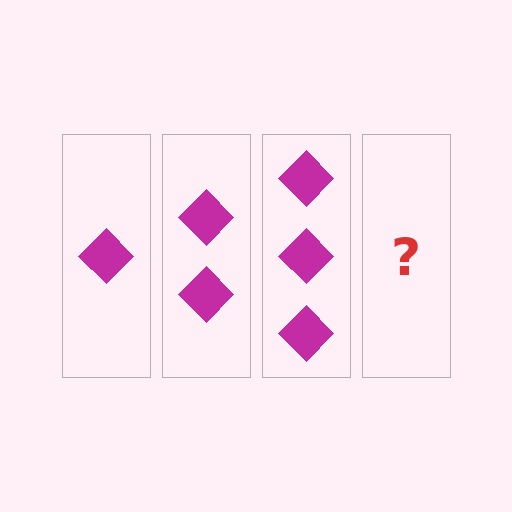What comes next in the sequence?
The next element should be 4 diamonds.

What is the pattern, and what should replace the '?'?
The pattern is that each step adds one more diamond. The '?' should be 4 diamonds.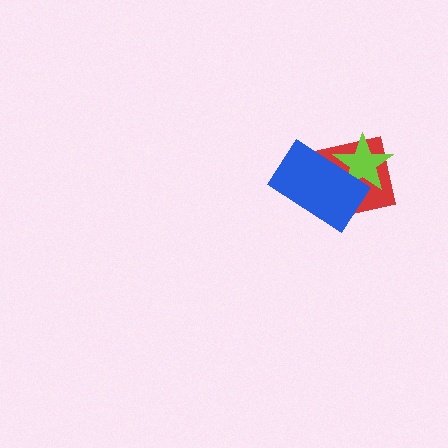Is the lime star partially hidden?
Yes, it is partially covered by another shape.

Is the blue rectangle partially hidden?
No, no other shape covers it.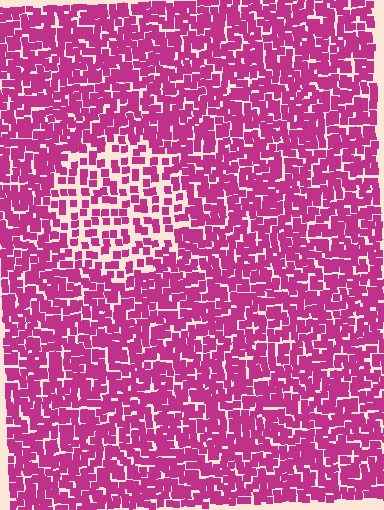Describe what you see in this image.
The image contains small magenta elements arranged at two different densities. A circle-shaped region is visible where the elements are less densely packed than the surrounding area.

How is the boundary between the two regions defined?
The boundary is defined by a change in element density (approximately 1.9x ratio). All elements are the same color, size, and shape.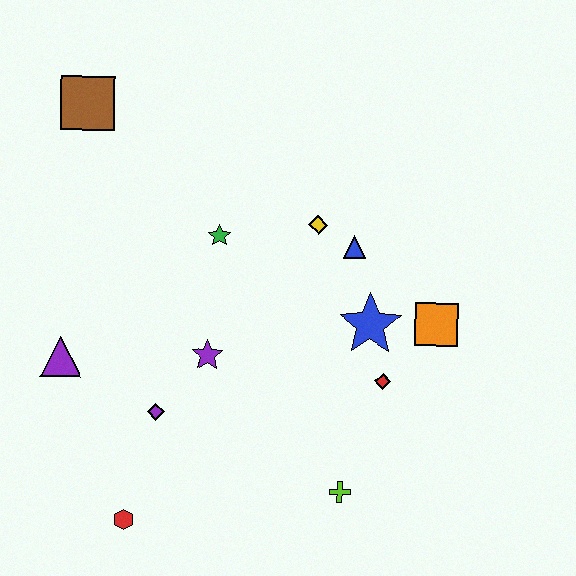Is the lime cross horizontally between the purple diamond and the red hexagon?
No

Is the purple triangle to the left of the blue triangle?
Yes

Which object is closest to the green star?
The yellow diamond is closest to the green star.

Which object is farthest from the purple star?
The brown square is farthest from the purple star.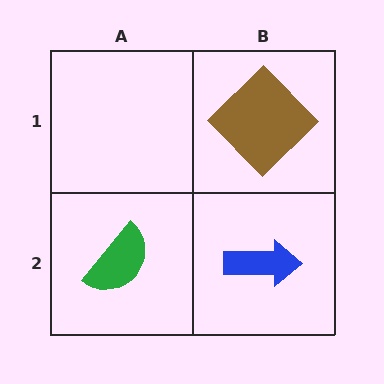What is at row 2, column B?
A blue arrow.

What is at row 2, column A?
A green semicircle.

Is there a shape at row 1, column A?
No, that cell is empty.